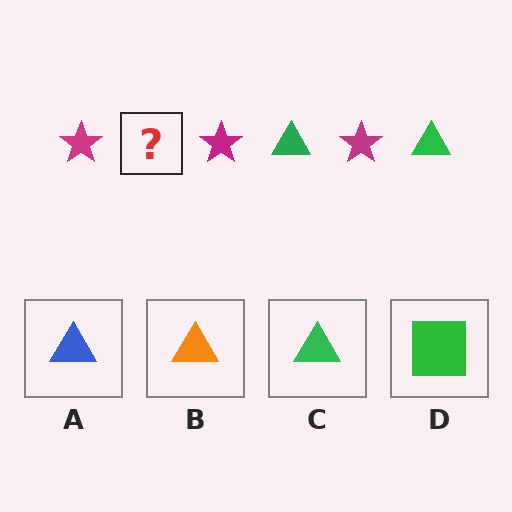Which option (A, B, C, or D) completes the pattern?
C.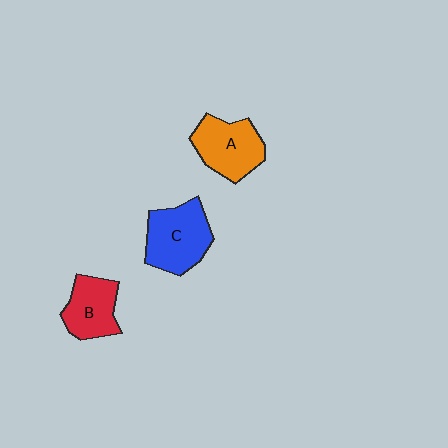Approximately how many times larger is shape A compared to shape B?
Approximately 1.2 times.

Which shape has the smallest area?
Shape B (red).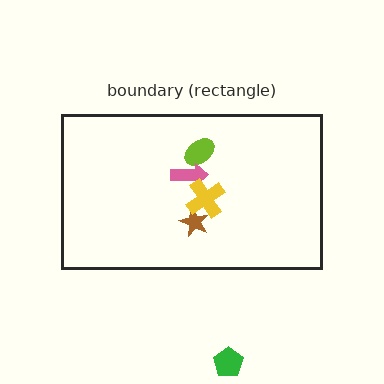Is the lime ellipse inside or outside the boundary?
Inside.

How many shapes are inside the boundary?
4 inside, 1 outside.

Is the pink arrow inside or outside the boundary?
Inside.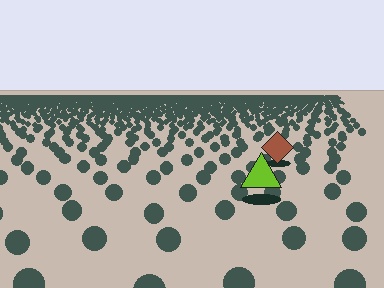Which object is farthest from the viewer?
The brown diamond is farthest from the viewer. It appears smaller and the ground texture around it is denser.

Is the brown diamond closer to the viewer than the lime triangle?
No. The lime triangle is closer — you can tell from the texture gradient: the ground texture is coarser near it.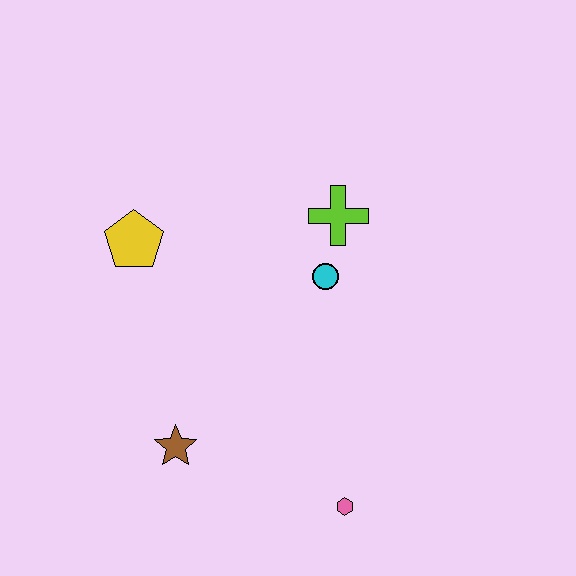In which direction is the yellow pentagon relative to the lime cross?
The yellow pentagon is to the left of the lime cross.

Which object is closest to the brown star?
The pink hexagon is closest to the brown star.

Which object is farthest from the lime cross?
The pink hexagon is farthest from the lime cross.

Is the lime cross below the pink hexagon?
No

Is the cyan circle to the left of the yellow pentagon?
No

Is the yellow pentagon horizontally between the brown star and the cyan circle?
No